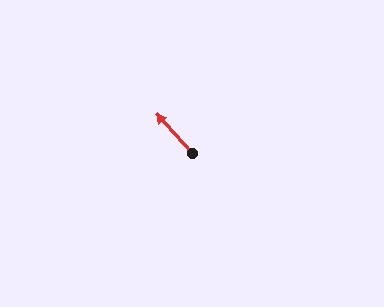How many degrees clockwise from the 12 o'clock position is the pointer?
Approximately 318 degrees.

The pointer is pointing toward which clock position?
Roughly 11 o'clock.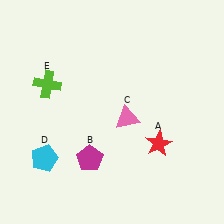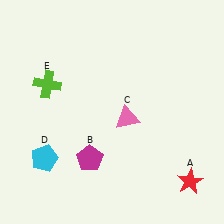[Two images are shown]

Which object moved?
The red star (A) moved down.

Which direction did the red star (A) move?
The red star (A) moved down.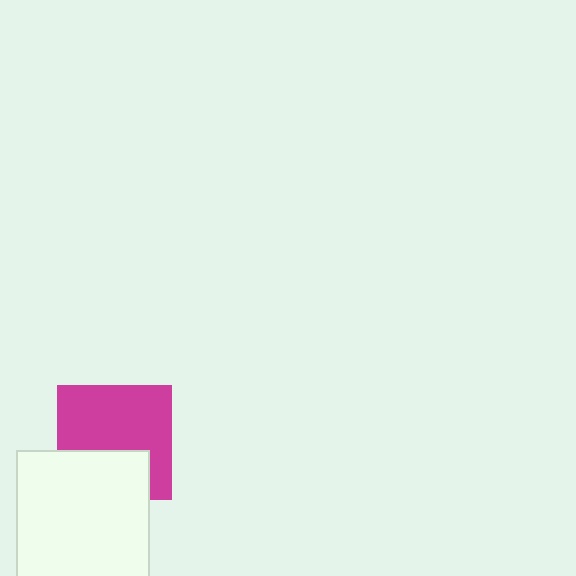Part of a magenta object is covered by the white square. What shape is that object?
It is a square.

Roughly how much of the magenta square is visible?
About half of it is visible (roughly 65%).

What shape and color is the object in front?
The object in front is a white square.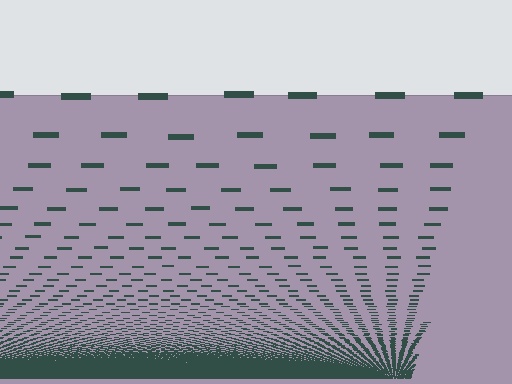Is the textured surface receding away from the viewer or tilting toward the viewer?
The surface appears to tilt toward the viewer. Texture elements get larger and sparser toward the top.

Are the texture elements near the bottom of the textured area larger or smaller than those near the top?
Smaller. The gradient is inverted — elements near the bottom are smaller and denser.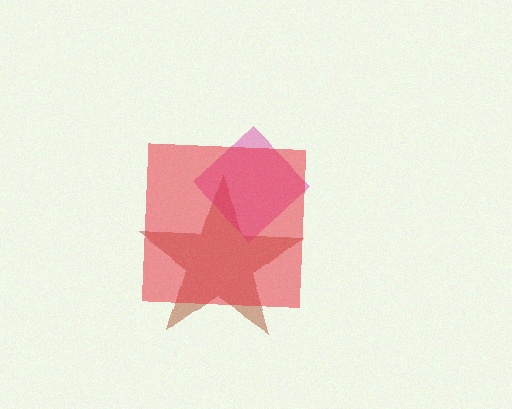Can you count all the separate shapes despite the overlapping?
Yes, there are 3 separate shapes.